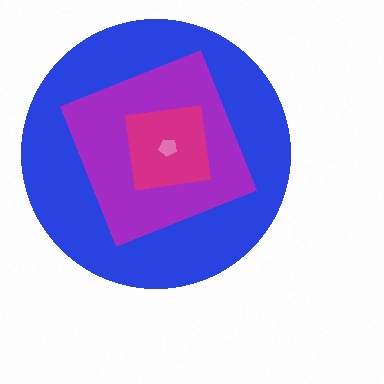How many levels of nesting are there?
4.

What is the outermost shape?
The blue circle.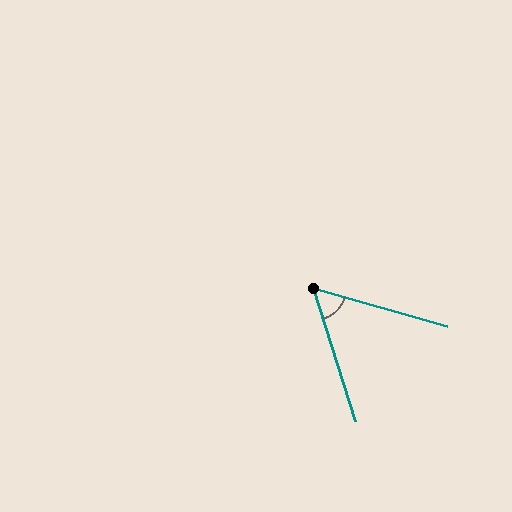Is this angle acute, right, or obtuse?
It is acute.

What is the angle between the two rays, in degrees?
Approximately 57 degrees.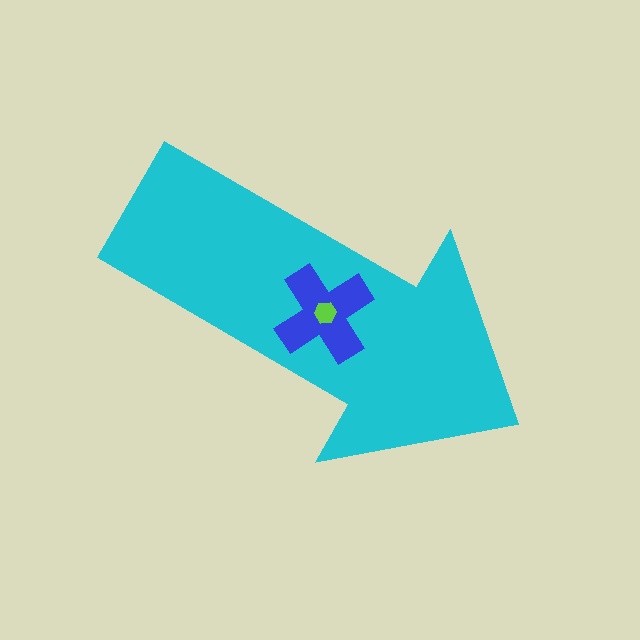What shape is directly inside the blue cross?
The lime hexagon.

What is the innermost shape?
The lime hexagon.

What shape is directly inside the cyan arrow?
The blue cross.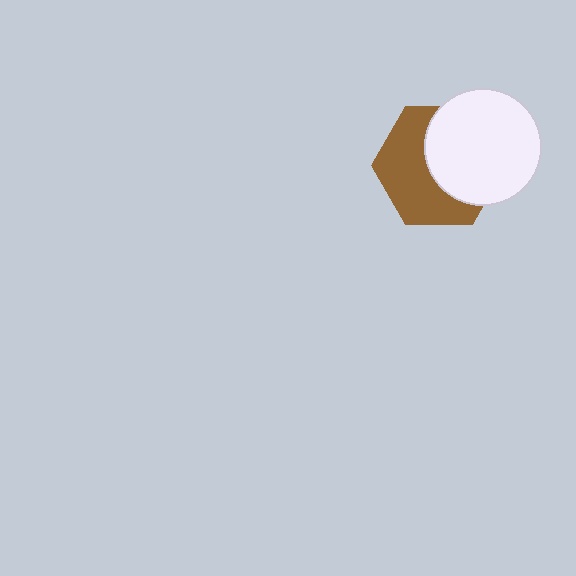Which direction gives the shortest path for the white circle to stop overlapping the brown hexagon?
Moving right gives the shortest separation.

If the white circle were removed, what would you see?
You would see the complete brown hexagon.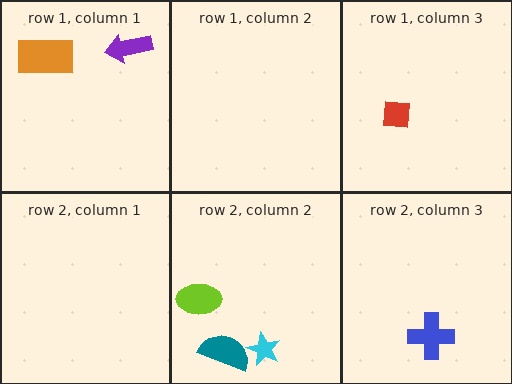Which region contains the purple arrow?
The row 1, column 1 region.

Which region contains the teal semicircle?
The row 2, column 2 region.